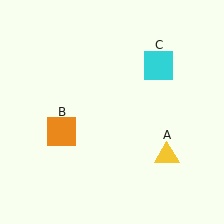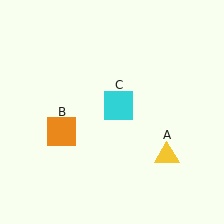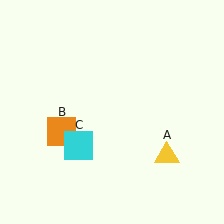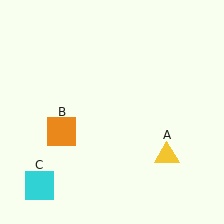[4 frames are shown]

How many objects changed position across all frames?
1 object changed position: cyan square (object C).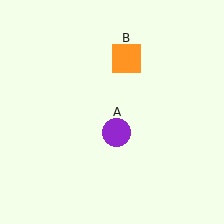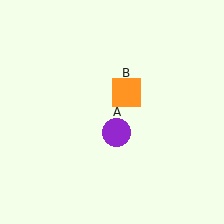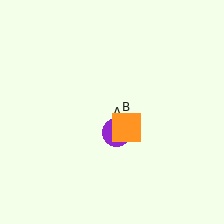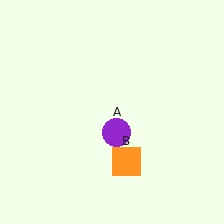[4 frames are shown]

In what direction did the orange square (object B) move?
The orange square (object B) moved down.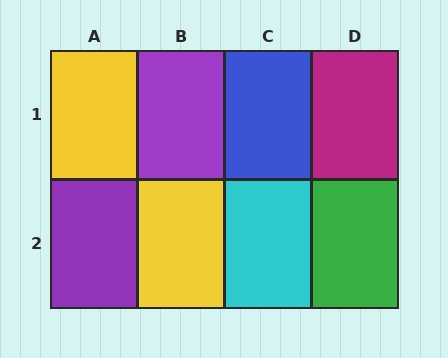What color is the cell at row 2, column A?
Purple.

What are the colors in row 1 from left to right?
Yellow, purple, blue, magenta.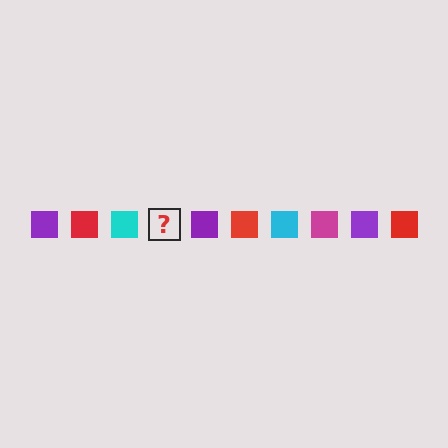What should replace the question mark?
The question mark should be replaced with a magenta square.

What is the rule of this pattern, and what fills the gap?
The rule is that the pattern cycles through purple, red, cyan, magenta squares. The gap should be filled with a magenta square.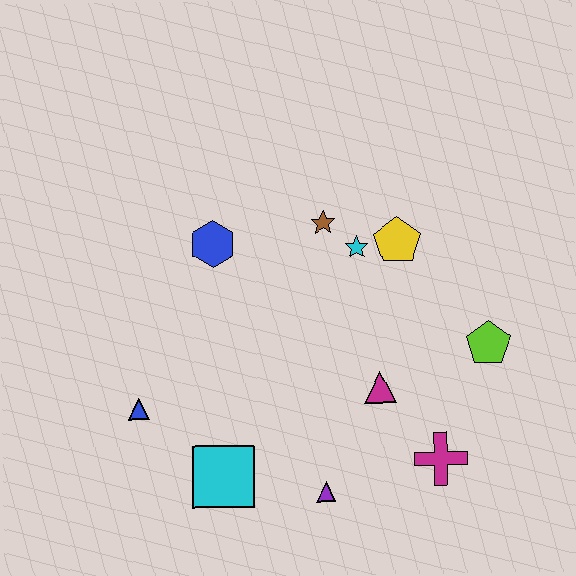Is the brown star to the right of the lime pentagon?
No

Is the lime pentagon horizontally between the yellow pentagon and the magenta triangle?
No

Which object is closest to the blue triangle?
The cyan square is closest to the blue triangle.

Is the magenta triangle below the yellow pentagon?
Yes